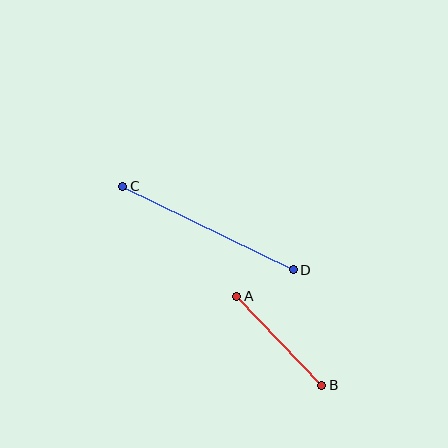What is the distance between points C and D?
The distance is approximately 190 pixels.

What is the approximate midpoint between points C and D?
The midpoint is at approximately (208, 228) pixels.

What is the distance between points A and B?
The distance is approximately 123 pixels.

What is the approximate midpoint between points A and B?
The midpoint is at approximately (279, 341) pixels.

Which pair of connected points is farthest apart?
Points C and D are farthest apart.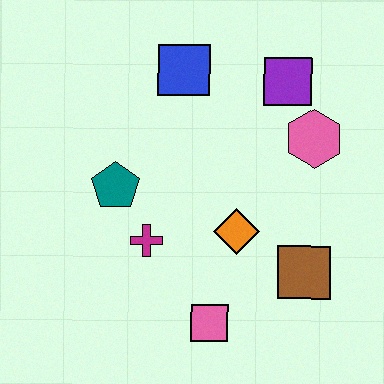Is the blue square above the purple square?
Yes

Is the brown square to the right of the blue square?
Yes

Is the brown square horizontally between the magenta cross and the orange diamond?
No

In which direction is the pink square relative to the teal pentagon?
The pink square is below the teal pentagon.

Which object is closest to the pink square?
The orange diamond is closest to the pink square.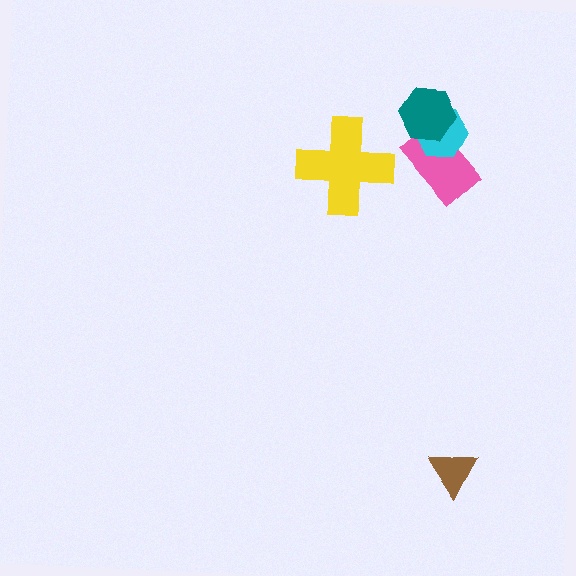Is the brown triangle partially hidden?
No, no other shape covers it.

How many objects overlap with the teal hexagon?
2 objects overlap with the teal hexagon.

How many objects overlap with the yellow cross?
0 objects overlap with the yellow cross.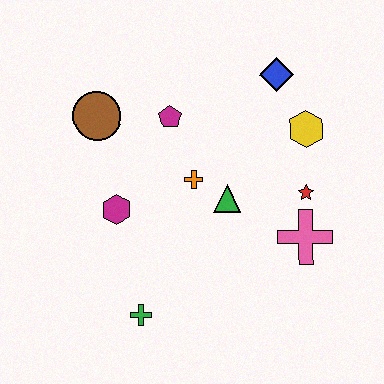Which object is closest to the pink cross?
The red star is closest to the pink cross.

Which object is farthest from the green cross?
The blue diamond is farthest from the green cross.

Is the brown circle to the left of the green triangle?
Yes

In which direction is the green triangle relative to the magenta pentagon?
The green triangle is below the magenta pentagon.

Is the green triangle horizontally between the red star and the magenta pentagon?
Yes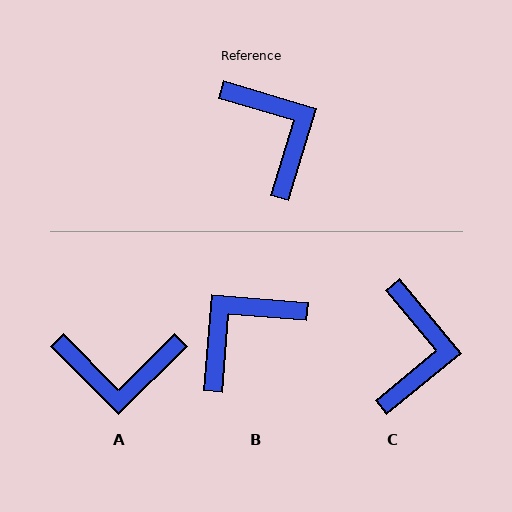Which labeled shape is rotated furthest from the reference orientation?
A, about 118 degrees away.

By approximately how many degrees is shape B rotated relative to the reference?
Approximately 102 degrees counter-clockwise.